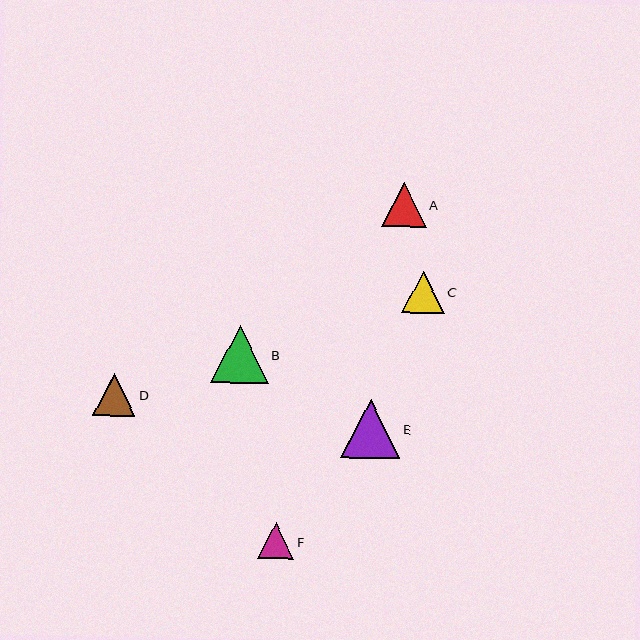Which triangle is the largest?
Triangle E is the largest with a size of approximately 59 pixels.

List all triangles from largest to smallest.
From largest to smallest: E, B, A, C, D, F.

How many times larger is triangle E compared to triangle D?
Triangle E is approximately 1.4 times the size of triangle D.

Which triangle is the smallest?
Triangle F is the smallest with a size of approximately 36 pixels.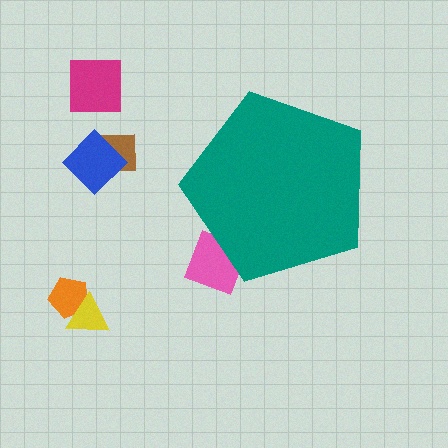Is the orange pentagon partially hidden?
No, the orange pentagon is fully visible.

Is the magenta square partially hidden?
No, the magenta square is fully visible.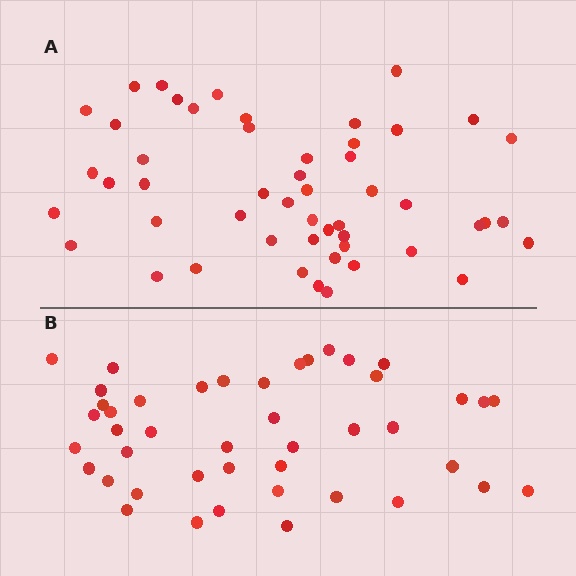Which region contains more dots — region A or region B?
Region A (the top region) has more dots.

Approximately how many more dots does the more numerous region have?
Region A has roughly 8 or so more dots than region B.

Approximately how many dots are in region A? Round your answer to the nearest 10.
About 50 dots. (The exact count is 51, which rounds to 50.)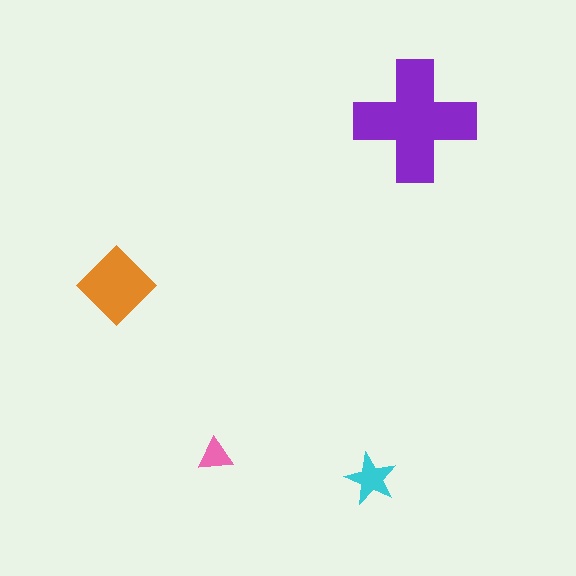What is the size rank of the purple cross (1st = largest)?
1st.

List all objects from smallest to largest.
The pink triangle, the cyan star, the orange diamond, the purple cross.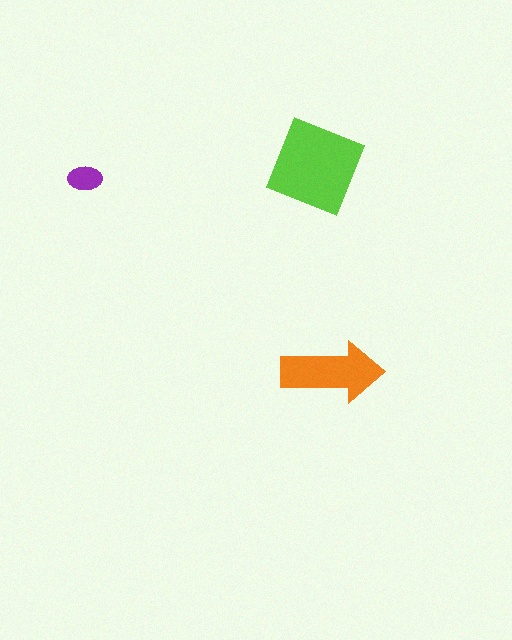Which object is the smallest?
The purple ellipse.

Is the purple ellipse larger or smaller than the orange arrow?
Smaller.